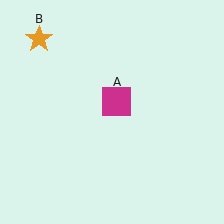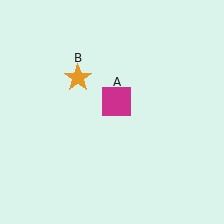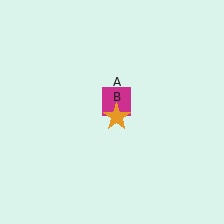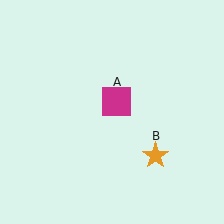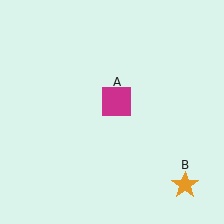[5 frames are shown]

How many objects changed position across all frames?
1 object changed position: orange star (object B).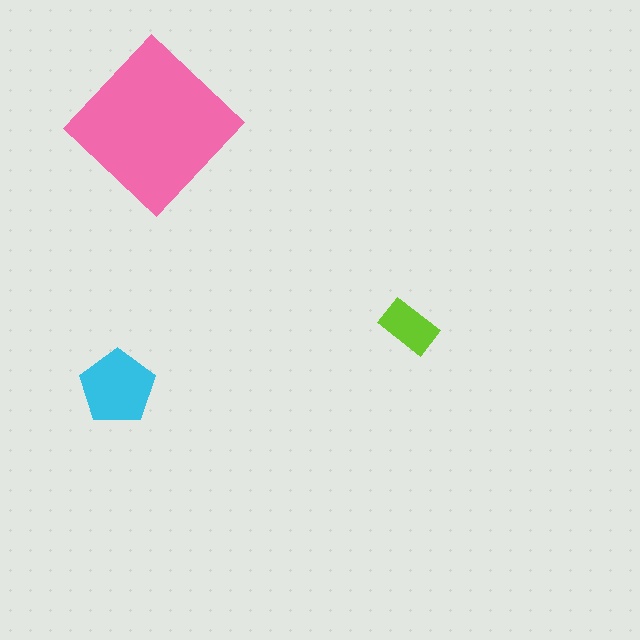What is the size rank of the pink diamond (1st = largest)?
1st.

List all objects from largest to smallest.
The pink diamond, the cyan pentagon, the lime rectangle.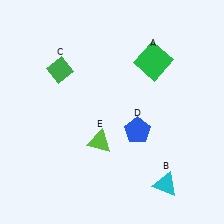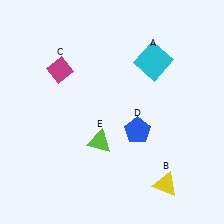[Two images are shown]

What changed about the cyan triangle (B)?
In Image 1, B is cyan. In Image 2, it changed to yellow.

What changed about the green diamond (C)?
In Image 1, C is green. In Image 2, it changed to magenta.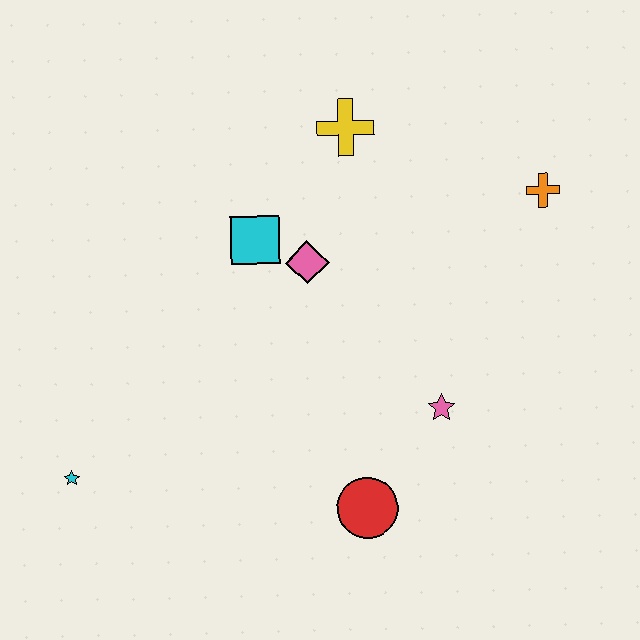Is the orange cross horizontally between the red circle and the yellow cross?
No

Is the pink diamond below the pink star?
No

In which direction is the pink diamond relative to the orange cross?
The pink diamond is to the left of the orange cross.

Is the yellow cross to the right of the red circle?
No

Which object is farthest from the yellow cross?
The cyan star is farthest from the yellow cross.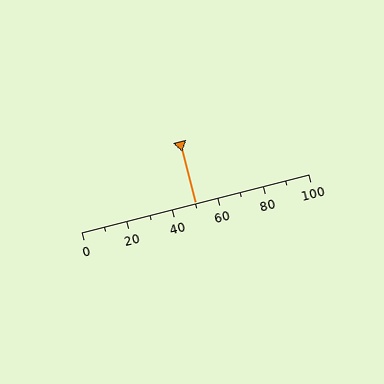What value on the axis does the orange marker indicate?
The marker indicates approximately 50.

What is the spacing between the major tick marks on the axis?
The major ticks are spaced 20 apart.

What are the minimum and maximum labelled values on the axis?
The axis runs from 0 to 100.